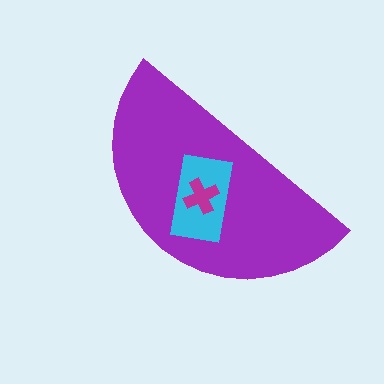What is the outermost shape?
The purple semicircle.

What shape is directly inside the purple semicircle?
The cyan rectangle.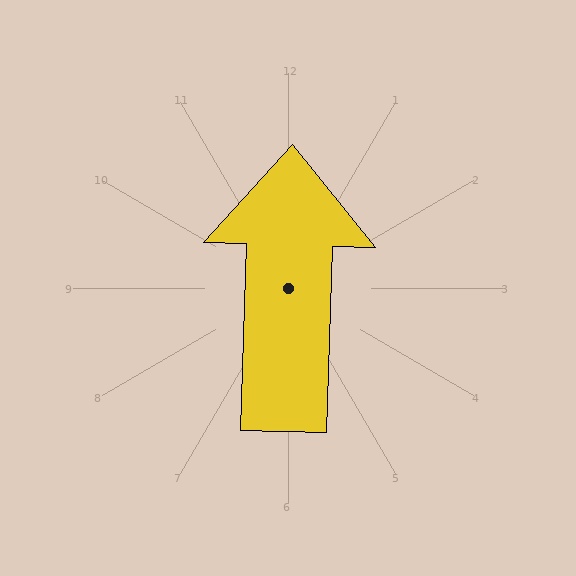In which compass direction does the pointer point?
North.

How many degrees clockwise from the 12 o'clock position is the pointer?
Approximately 2 degrees.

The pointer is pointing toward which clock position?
Roughly 12 o'clock.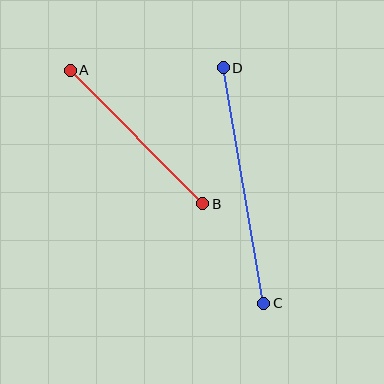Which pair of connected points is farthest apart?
Points C and D are farthest apart.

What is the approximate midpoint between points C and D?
The midpoint is at approximately (243, 186) pixels.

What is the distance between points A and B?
The distance is approximately 188 pixels.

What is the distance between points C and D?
The distance is approximately 239 pixels.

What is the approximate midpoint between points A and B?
The midpoint is at approximately (137, 137) pixels.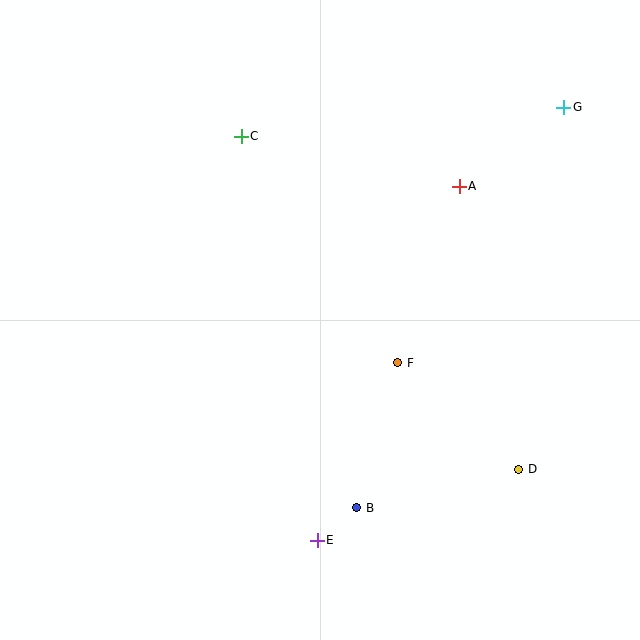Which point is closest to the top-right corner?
Point G is closest to the top-right corner.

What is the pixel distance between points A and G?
The distance between A and G is 131 pixels.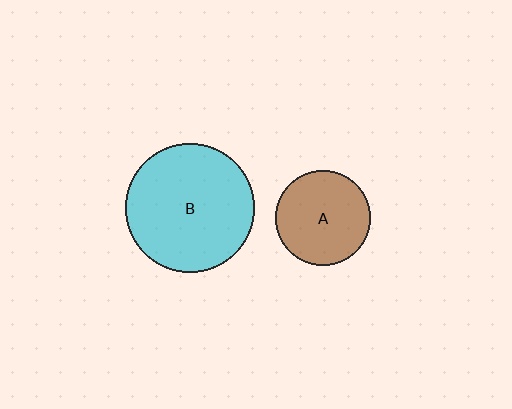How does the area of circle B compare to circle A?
Approximately 1.8 times.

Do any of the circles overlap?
No, none of the circles overlap.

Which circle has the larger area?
Circle B (cyan).